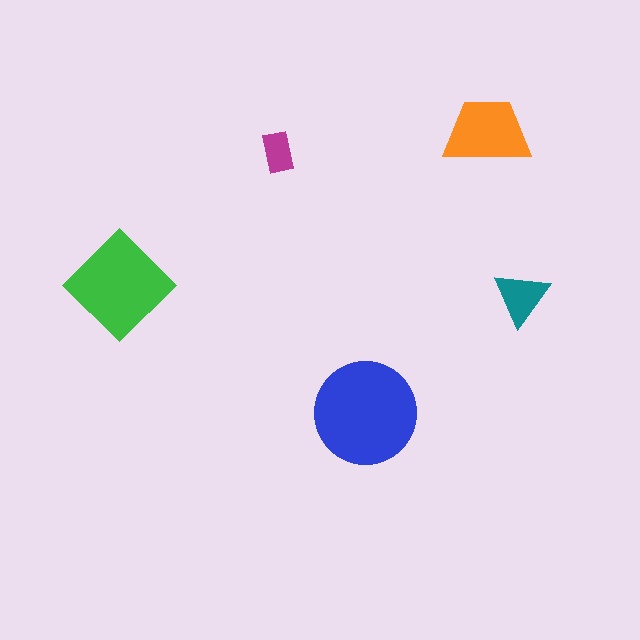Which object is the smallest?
The magenta rectangle.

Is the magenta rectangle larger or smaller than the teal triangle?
Smaller.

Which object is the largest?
The blue circle.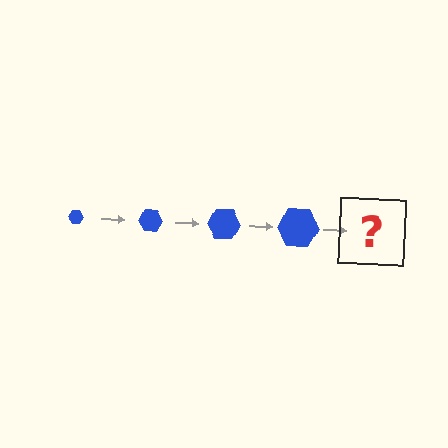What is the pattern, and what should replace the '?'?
The pattern is that the hexagon gets progressively larger each step. The '?' should be a blue hexagon, larger than the previous one.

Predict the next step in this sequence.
The next step is a blue hexagon, larger than the previous one.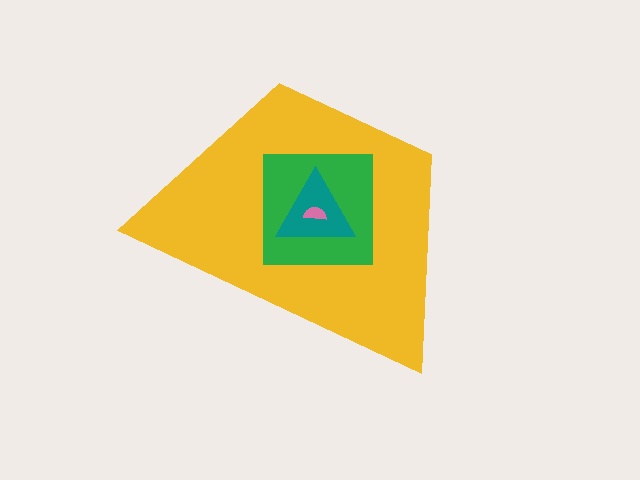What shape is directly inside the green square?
The teal triangle.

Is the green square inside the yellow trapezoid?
Yes.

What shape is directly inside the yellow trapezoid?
The green square.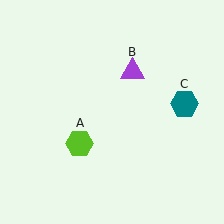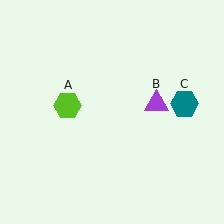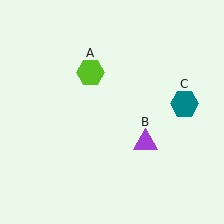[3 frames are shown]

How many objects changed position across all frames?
2 objects changed position: lime hexagon (object A), purple triangle (object B).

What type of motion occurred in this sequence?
The lime hexagon (object A), purple triangle (object B) rotated clockwise around the center of the scene.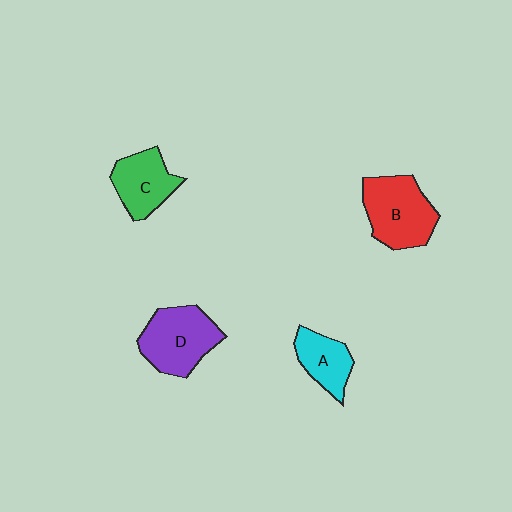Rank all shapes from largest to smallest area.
From largest to smallest: B (red), D (purple), C (green), A (cyan).